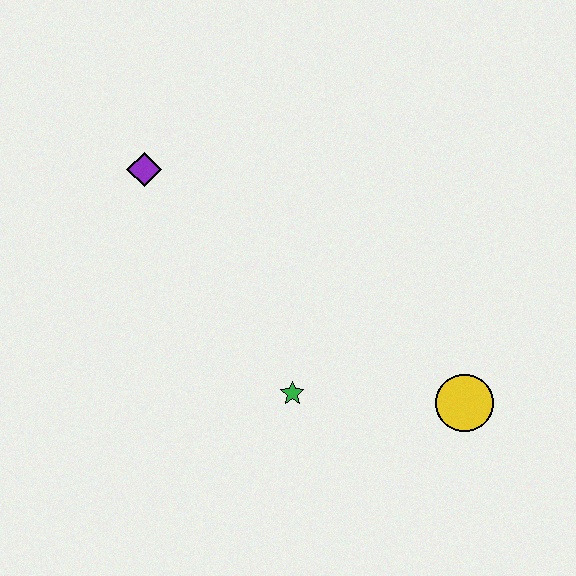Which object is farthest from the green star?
The purple diamond is farthest from the green star.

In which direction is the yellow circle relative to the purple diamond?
The yellow circle is to the right of the purple diamond.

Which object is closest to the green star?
The yellow circle is closest to the green star.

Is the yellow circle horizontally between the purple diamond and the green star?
No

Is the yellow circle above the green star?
No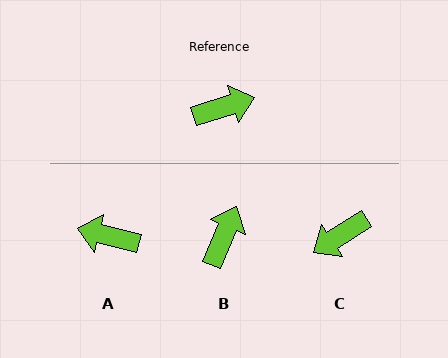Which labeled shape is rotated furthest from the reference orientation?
C, about 165 degrees away.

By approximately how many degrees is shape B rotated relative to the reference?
Approximately 50 degrees counter-clockwise.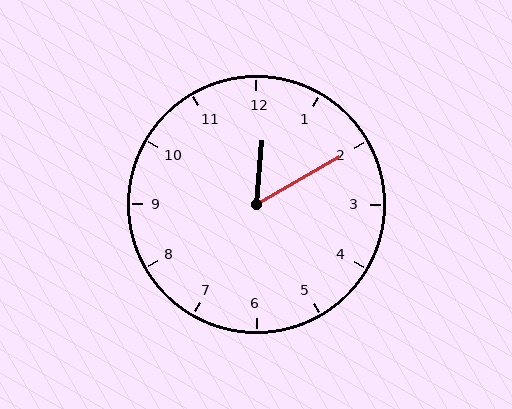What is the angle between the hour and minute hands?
Approximately 55 degrees.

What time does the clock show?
12:10.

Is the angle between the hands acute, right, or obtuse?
It is acute.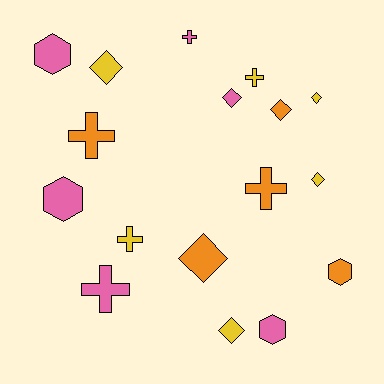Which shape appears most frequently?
Diamond, with 7 objects.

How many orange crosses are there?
There are 2 orange crosses.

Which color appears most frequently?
Pink, with 6 objects.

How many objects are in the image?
There are 17 objects.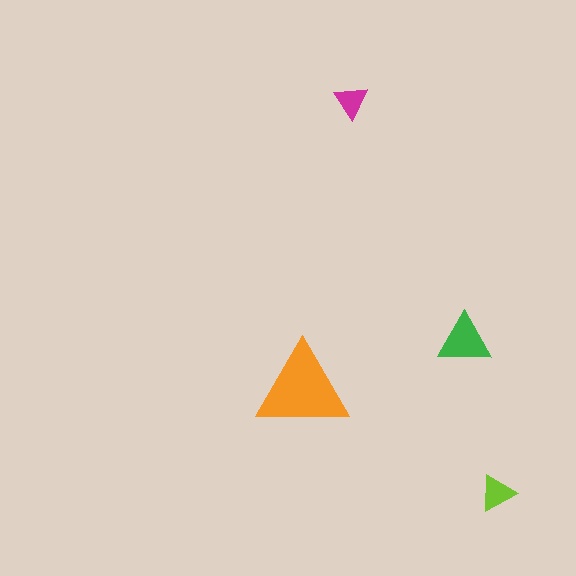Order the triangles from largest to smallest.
the orange one, the green one, the lime one, the magenta one.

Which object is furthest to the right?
The lime triangle is rightmost.